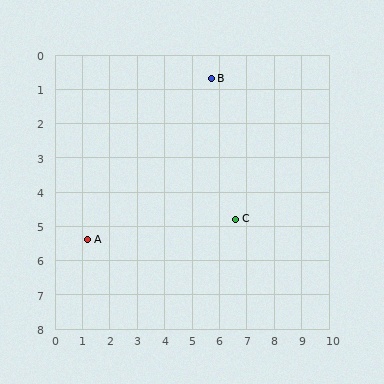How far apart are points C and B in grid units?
Points C and B are about 4.2 grid units apart.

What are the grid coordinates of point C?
Point C is at approximately (6.6, 4.8).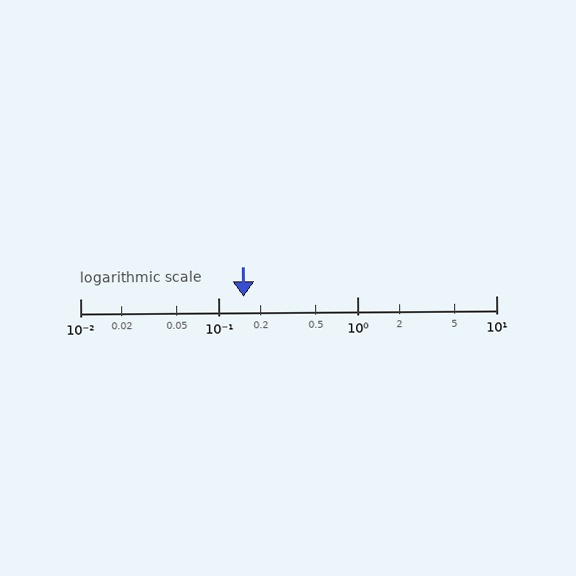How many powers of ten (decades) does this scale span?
The scale spans 3 decades, from 0.01 to 10.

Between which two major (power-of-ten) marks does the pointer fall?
The pointer is between 0.1 and 1.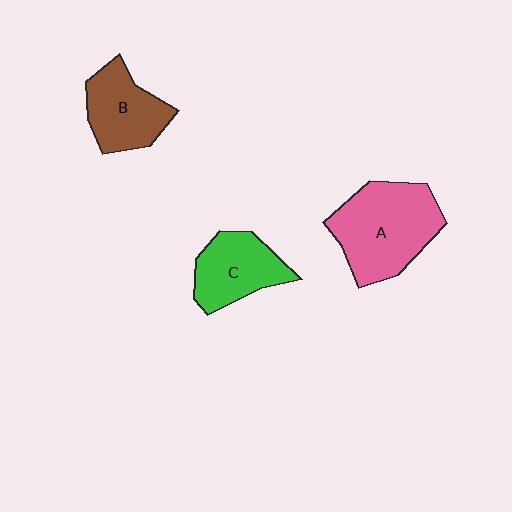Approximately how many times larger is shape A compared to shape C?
Approximately 1.5 times.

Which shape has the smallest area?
Shape C (green).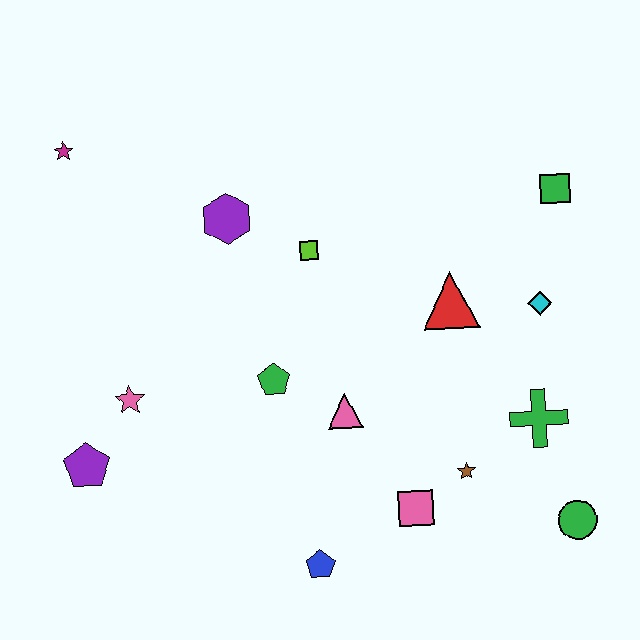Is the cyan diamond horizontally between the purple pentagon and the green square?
Yes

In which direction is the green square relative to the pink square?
The green square is above the pink square.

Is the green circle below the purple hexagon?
Yes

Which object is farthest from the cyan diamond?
The magenta star is farthest from the cyan diamond.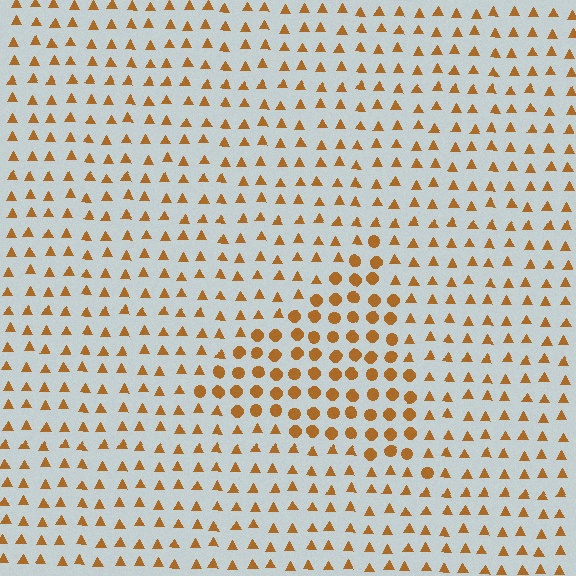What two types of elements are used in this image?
The image uses circles inside the triangle region and triangles outside it.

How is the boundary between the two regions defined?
The boundary is defined by a change in element shape: circles inside vs. triangles outside. All elements share the same color and spacing.